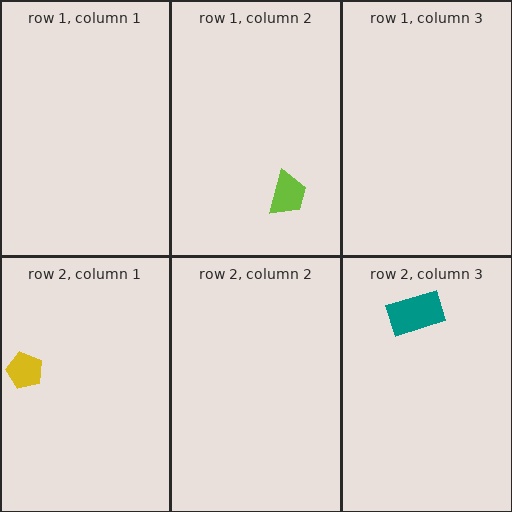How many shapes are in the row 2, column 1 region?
1.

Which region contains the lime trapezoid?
The row 1, column 2 region.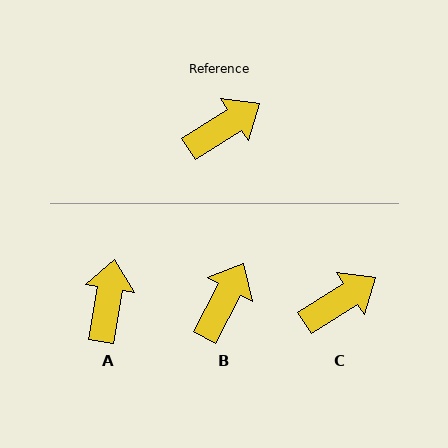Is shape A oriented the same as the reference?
No, it is off by about 48 degrees.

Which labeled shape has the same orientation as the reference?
C.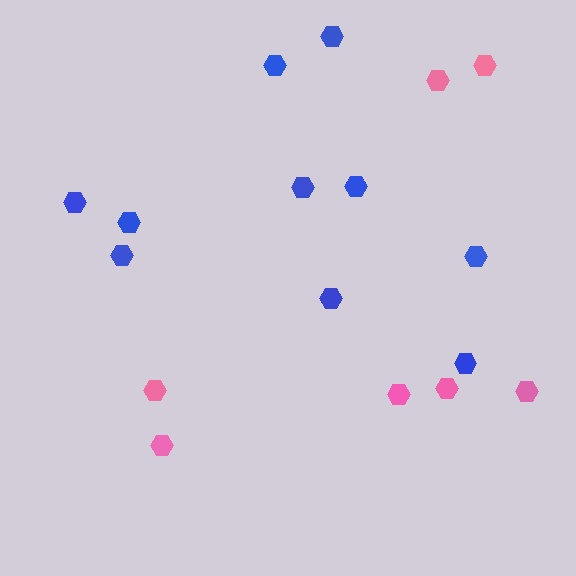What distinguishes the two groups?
There are 2 groups: one group of blue hexagons (10) and one group of pink hexagons (7).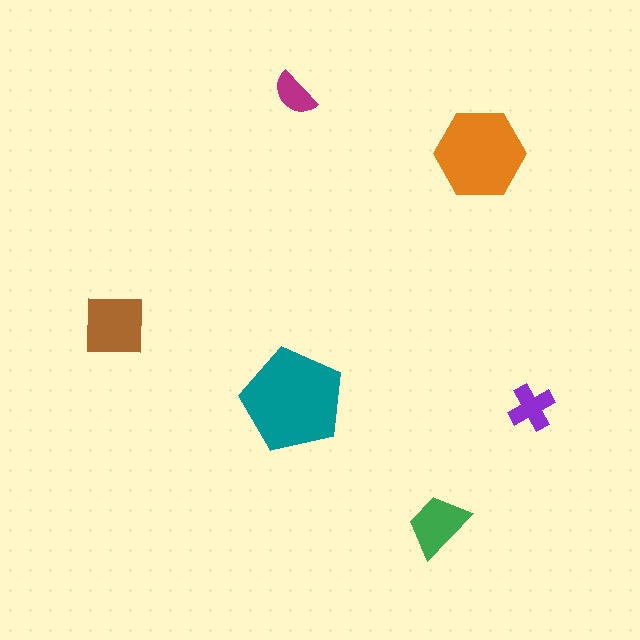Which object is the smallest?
The magenta semicircle.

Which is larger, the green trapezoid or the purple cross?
The green trapezoid.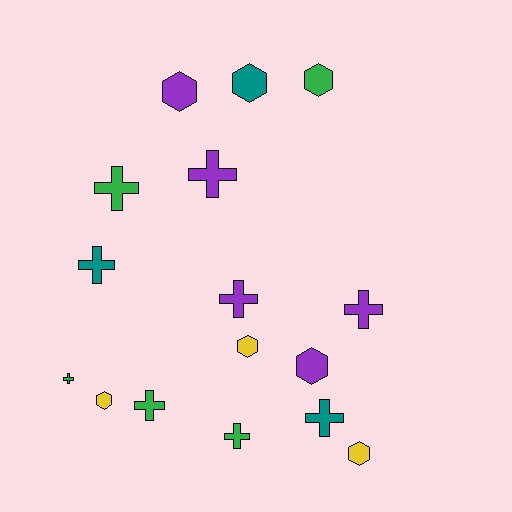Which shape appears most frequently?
Cross, with 9 objects.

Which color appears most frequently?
Purple, with 5 objects.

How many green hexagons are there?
There is 1 green hexagon.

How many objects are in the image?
There are 16 objects.